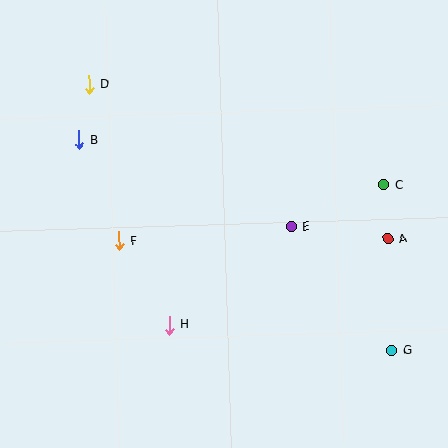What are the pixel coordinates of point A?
Point A is at (388, 239).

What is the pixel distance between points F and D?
The distance between F and D is 160 pixels.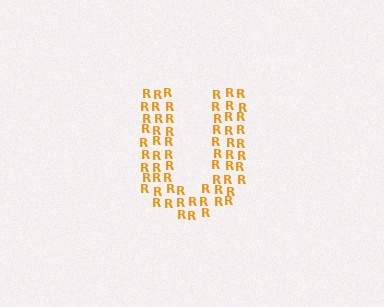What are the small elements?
The small elements are letter R's.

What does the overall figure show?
The overall figure shows the letter U.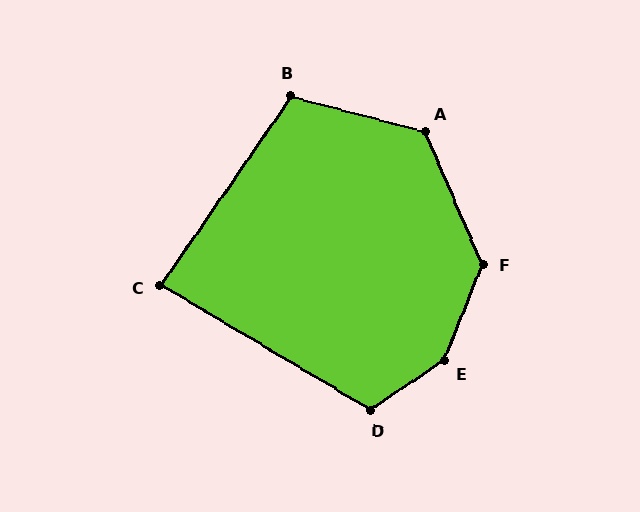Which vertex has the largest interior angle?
E, at approximately 146 degrees.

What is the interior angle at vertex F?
Approximately 135 degrees (obtuse).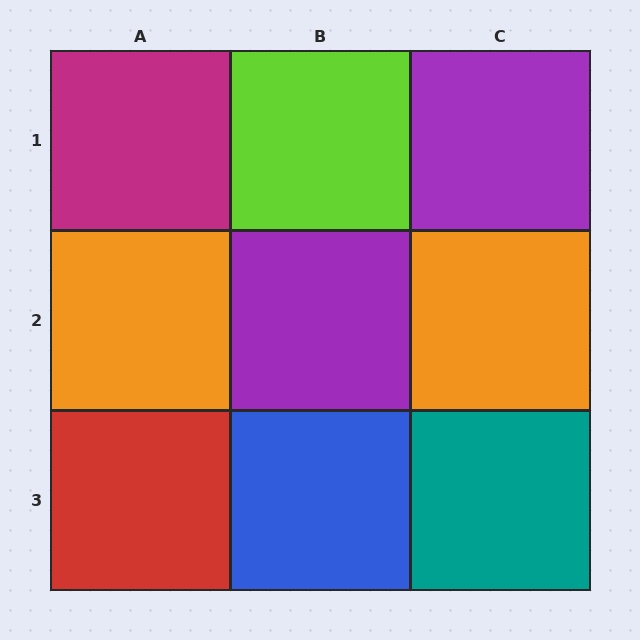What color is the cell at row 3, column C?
Teal.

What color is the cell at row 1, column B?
Lime.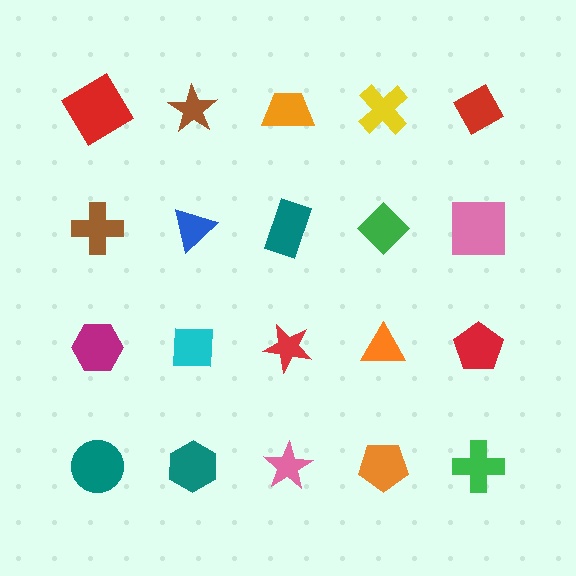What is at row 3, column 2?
A cyan square.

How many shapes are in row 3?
5 shapes.